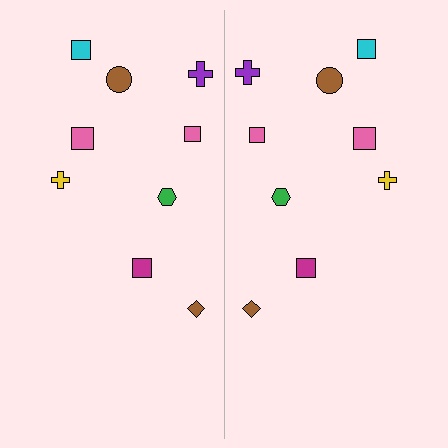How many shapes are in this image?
There are 18 shapes in this image.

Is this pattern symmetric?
Yes, this pattern has bilateral (reflection) symmetry.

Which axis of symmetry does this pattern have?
The pattern has a vertical axis of symmetry running through the center of the image.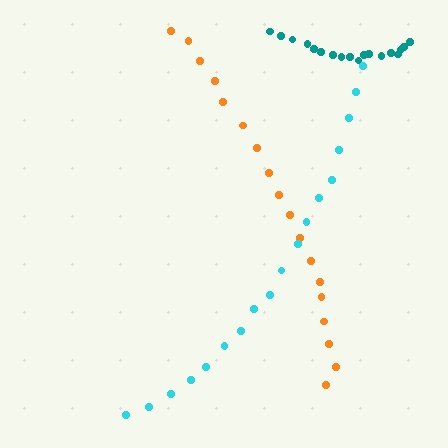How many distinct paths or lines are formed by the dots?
There are 3 distinct paths.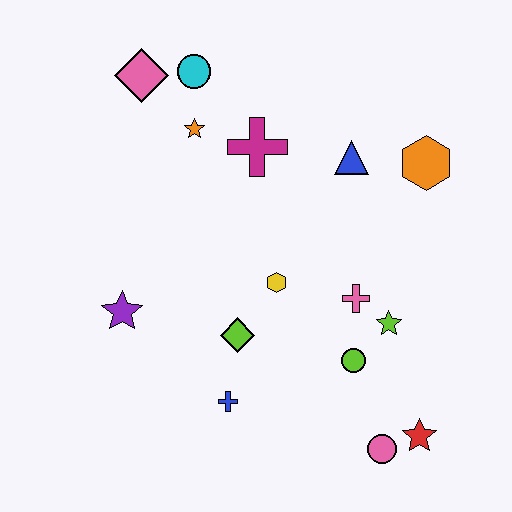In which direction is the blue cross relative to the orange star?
The blue cross is below the orange star.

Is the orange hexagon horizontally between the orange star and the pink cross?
No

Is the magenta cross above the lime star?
Yes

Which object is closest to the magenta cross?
The orange star is closest to the magenta cross.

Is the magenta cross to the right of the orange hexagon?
No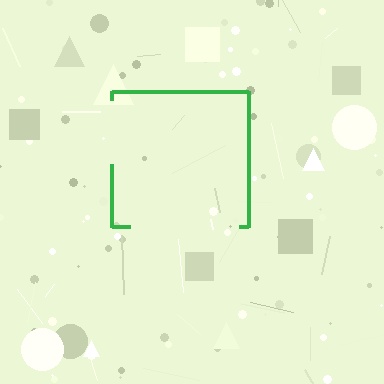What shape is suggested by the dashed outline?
The dashed outline suggests a square.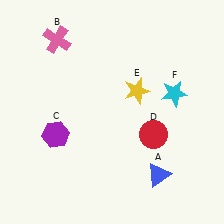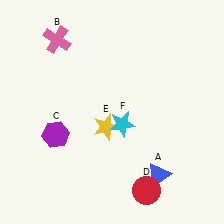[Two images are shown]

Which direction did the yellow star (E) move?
The yellow star (E) moved down.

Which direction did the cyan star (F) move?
The cyan star (F) moved left.